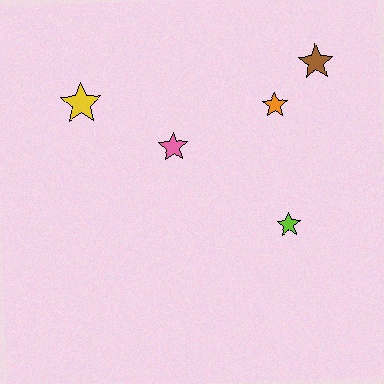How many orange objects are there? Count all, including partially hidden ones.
There is 1 orange object.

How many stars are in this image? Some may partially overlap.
There are 5 stars.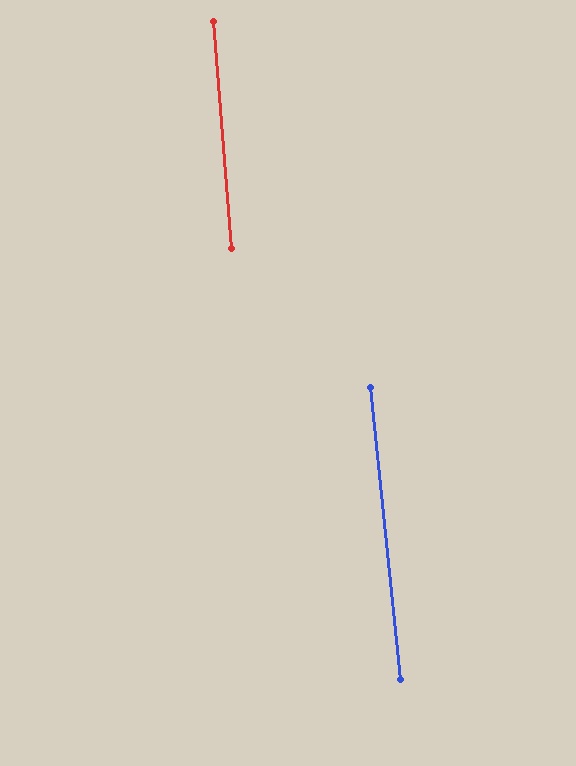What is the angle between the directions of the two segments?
Approximately 1 degree.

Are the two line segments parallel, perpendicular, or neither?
Parallel — their directions differ by only 1.4°.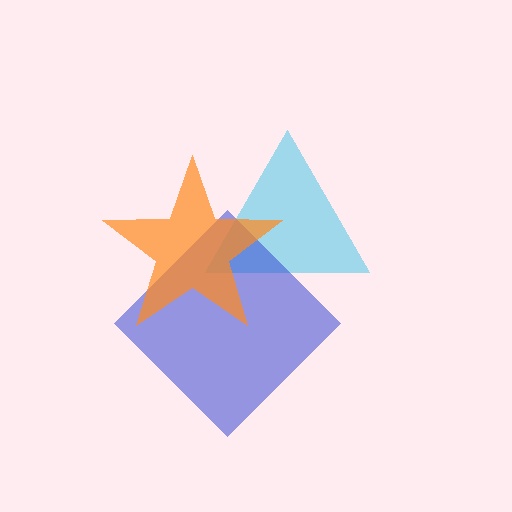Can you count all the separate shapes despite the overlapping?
Yes, there are 3 separate shapes.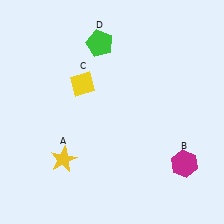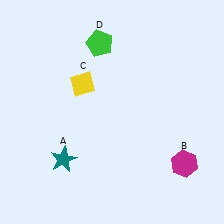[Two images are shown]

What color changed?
The star (A) changed from yellow in Image 1 to teal in Image 2.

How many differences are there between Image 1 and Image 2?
There is 1 difference between the two images.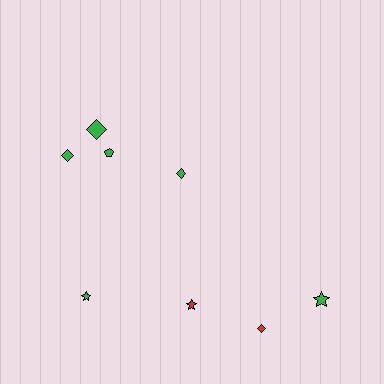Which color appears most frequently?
Green, with 6 objects.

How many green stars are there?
There are 2 green stars.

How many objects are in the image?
There are 8 objects.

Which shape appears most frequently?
Diamond, with 4 objects.